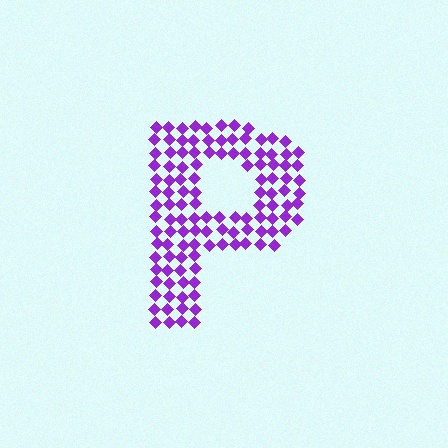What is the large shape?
The large shape is the letter P.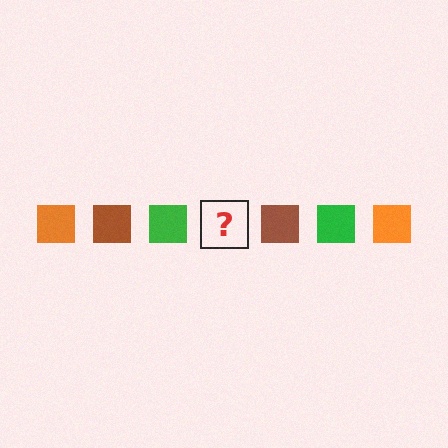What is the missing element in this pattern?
The missing element is an orange square.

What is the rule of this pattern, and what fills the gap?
The rule is that the pattern cycles through orange, brown, green squares. The gap should be filled with an orange square.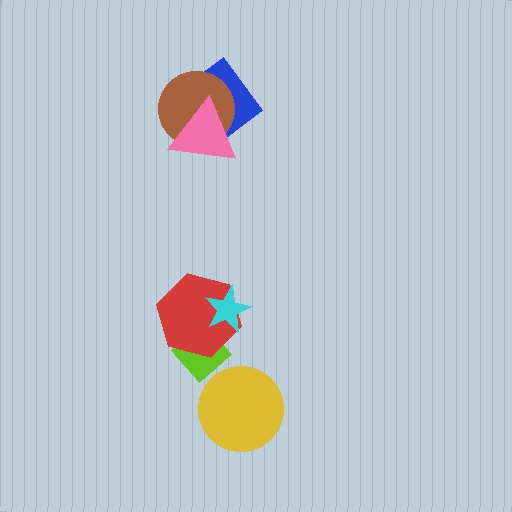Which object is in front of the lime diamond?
The red hexagon is in front of the lime diamond.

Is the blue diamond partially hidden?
Yes, it is partially covered by another shape.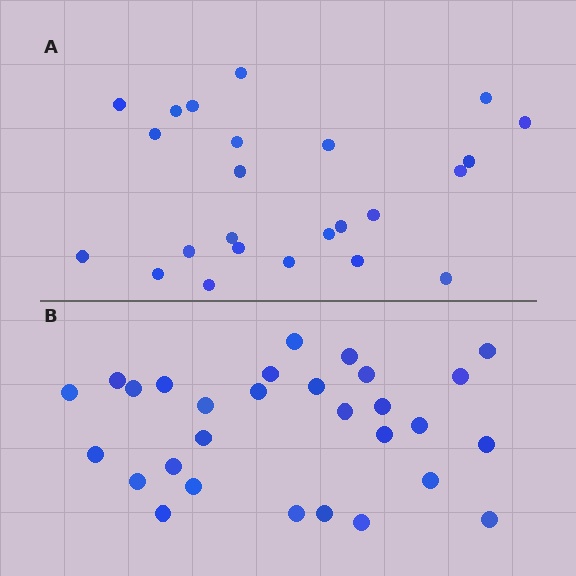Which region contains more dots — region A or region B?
Region B (the bottom region) has more dots.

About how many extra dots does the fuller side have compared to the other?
Region B has about 5 more dots than region A.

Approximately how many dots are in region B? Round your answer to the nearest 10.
About 30 dots. (The exact count is 29, which rounds to 30.)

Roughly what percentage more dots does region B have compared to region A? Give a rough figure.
About 20% more.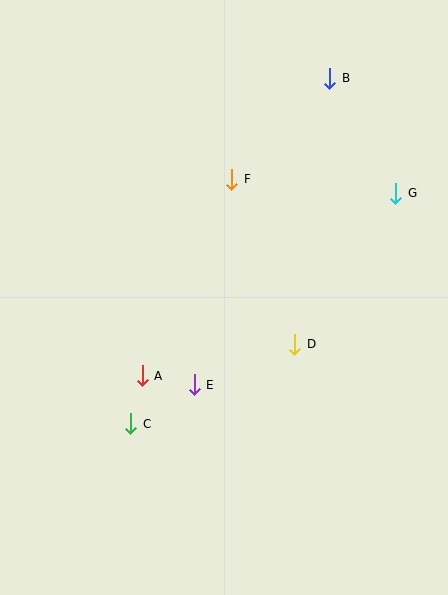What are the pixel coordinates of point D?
Point D is at (295, 344).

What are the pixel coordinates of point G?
Point G is at (396, 193).